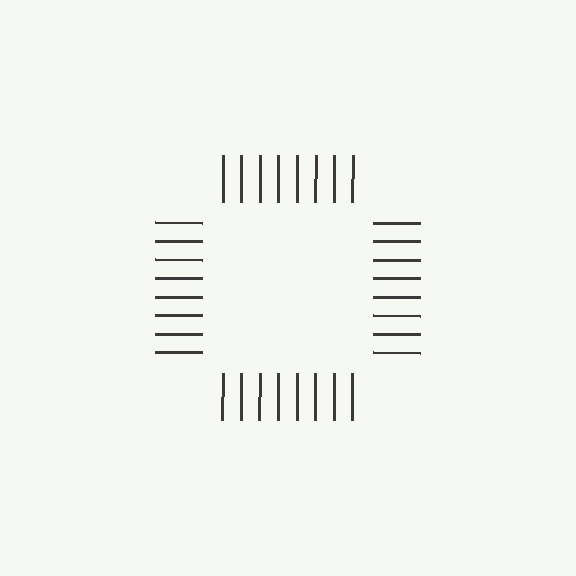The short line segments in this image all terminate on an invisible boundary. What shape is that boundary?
An illusory square — the line segments terminate on its edges but no continuous stroke is drawn.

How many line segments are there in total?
32 — 8 along each of the 4 edges.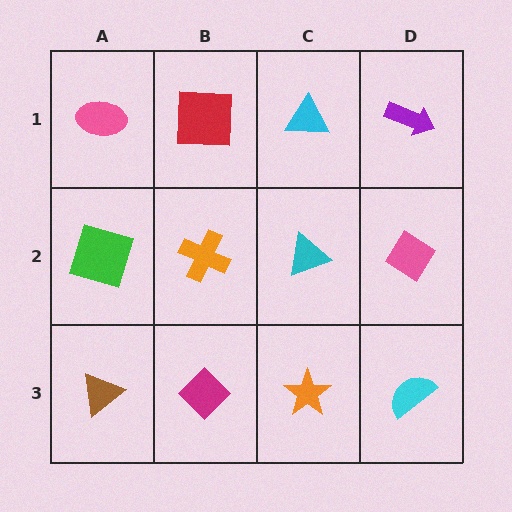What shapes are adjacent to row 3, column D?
A pink diamond (row 2, column D), an orange star (row 3, column C).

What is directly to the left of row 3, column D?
An orange star.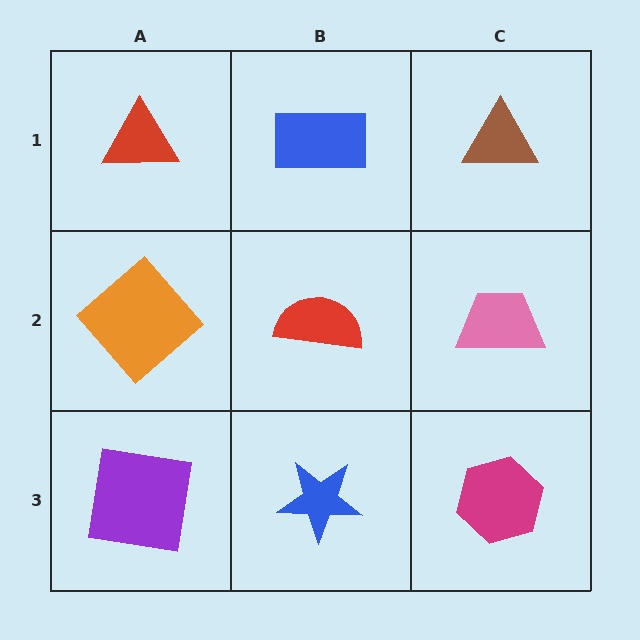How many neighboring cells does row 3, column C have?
2.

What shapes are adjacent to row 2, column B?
A blue rectangle (row 1, column B), a blue star (row 3, column B), an orange diamond (row 2, column A), a pink trapezoid (row 2, column C).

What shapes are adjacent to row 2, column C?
A brown triangle (row 1, column C), a magenta hexagon (row 3, column C), a red semicircle (row 2, column B).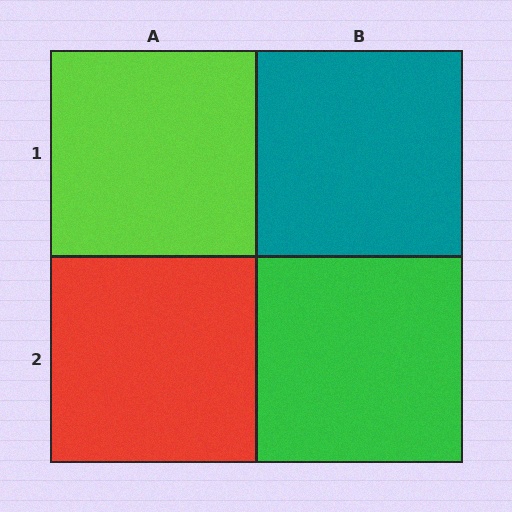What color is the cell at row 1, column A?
Lime.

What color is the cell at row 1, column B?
Teal.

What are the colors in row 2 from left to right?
Red, green.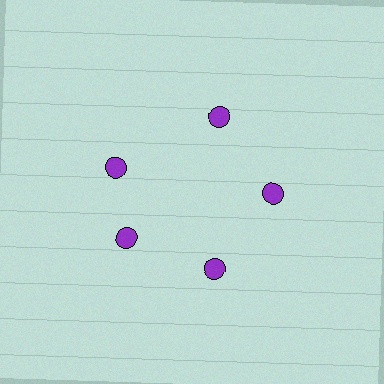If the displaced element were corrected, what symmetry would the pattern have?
It would have 5-fold rotational symmetry — the pattern would map onto itself every 72 degrees.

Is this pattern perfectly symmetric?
No. The 5 purple circles are arranged in a ring, but one element near the 10 o'clock position is rotated out of alignment along the ring, breaking the 5-fold rotational symmetry.